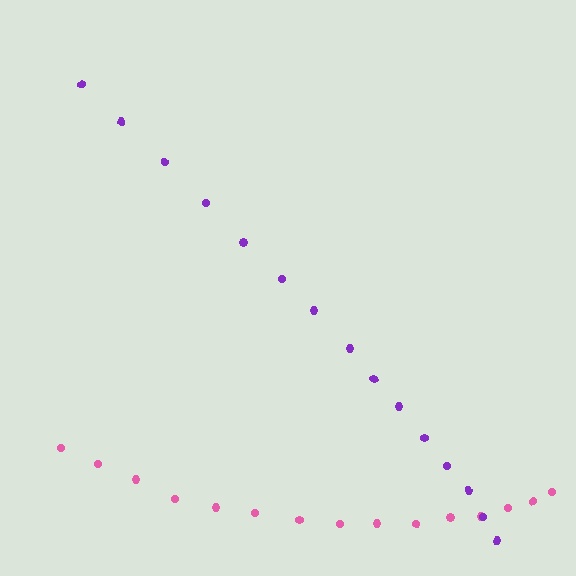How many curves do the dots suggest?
There are 2 distinct paths.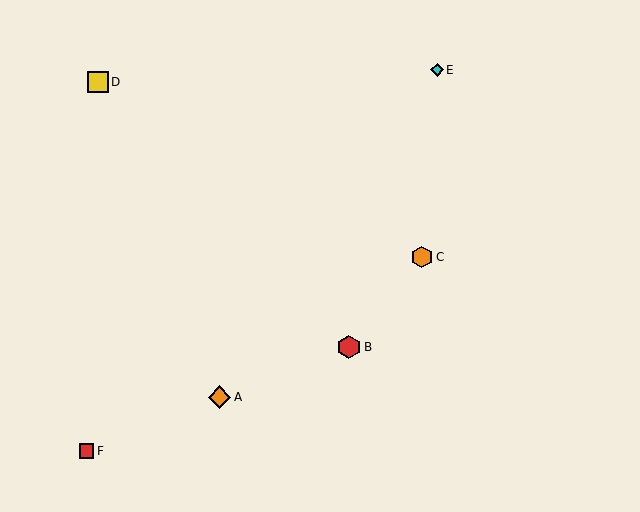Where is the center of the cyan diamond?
The center of the cyan diamond is at (437, 70).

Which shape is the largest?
The red hexagon (labeled B) is the largest.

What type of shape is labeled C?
Shape C is an orange hexagon.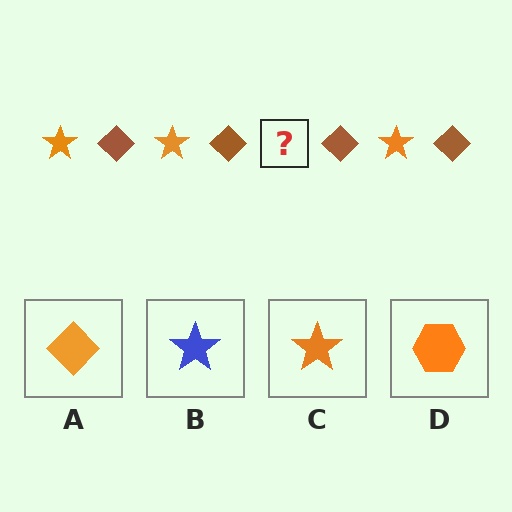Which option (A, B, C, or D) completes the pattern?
C.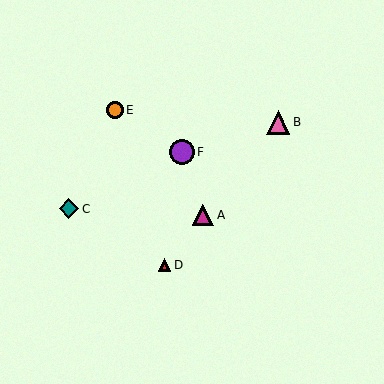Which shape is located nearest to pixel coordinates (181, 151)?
The purple circle (labeled F) at (182, 152) is nearest to that location.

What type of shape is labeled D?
Shape D is a red triangle.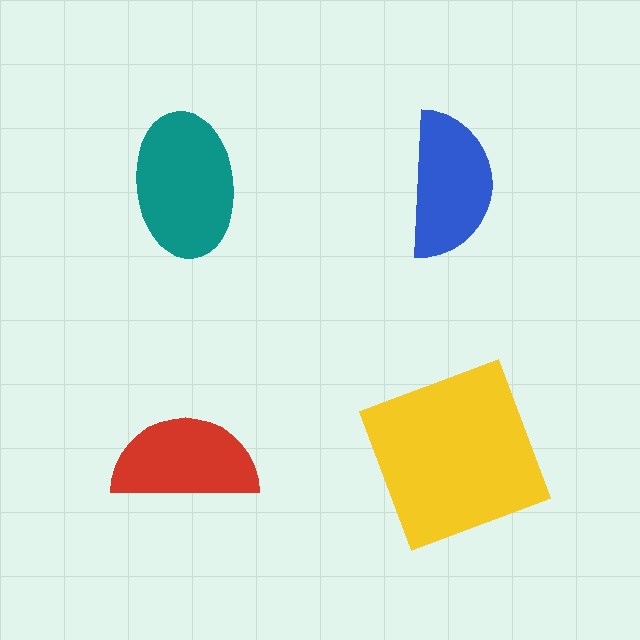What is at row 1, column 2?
A blue semicircle.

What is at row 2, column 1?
A red semicircle.